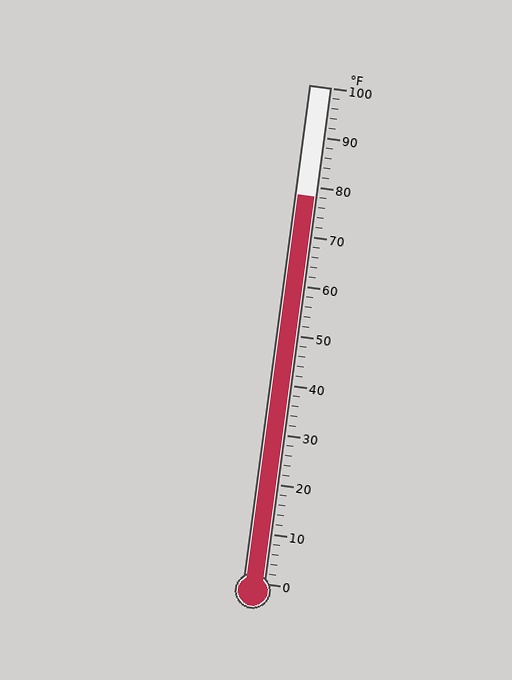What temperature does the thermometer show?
The thermometer shows approximately 78°F.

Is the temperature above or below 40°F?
The temperature is above 40°F.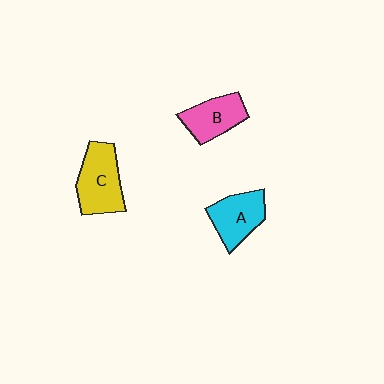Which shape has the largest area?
Shape C (yellow).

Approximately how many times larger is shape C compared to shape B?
Approximately 1.3 times.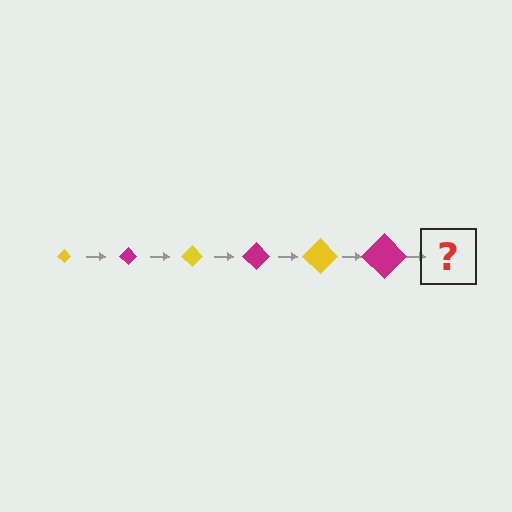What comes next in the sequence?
The next element should be a yellow diamond, larger than the previous one.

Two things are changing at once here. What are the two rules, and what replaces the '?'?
The two rules are that the diamond grows larger each step and the color cycles through yellow and magenta. The '?' should be a yellow diamond, larger than the previous one.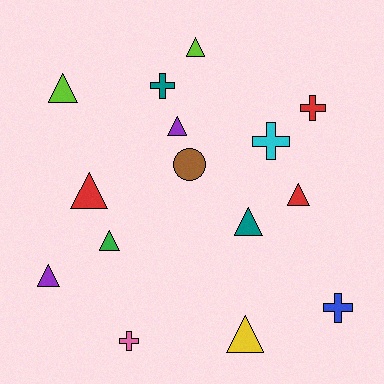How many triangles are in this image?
There are 9 triangles.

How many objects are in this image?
There are 15 objects.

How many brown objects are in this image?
There is 1 brown object.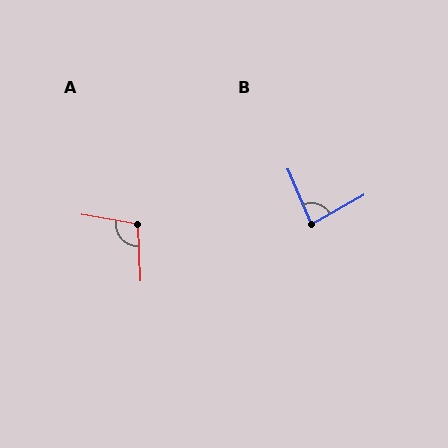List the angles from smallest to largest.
B (84°), A (103°).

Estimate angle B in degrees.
Approximately 84 degrees.